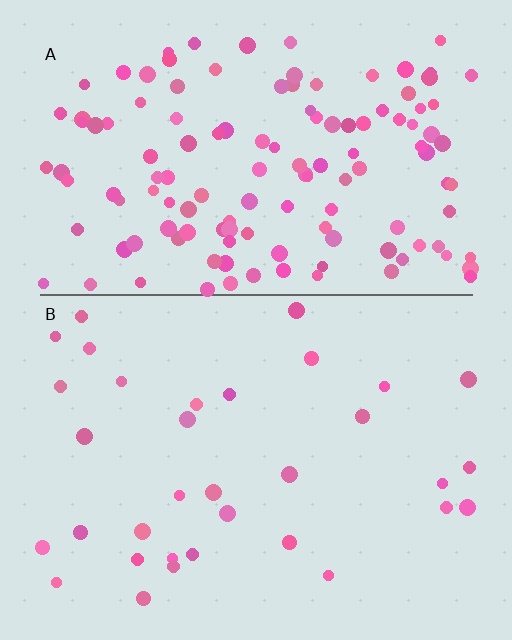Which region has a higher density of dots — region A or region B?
A (the top).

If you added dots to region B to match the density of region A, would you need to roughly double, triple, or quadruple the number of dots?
Approximately quadruple.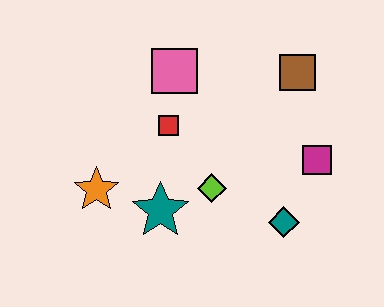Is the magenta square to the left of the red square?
No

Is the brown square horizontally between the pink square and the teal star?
No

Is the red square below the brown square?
Yes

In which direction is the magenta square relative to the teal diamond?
The magenta square is above the teal diamond.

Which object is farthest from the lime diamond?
The brown square is farthest from the lime diamond.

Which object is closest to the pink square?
The red square is closest to the pink square.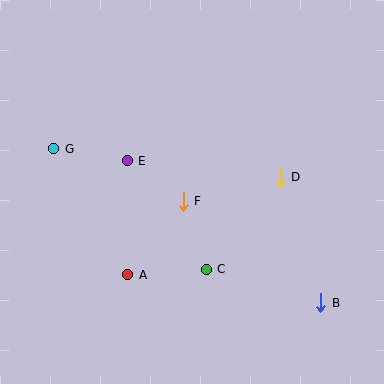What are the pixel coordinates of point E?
Point E is at (127, 161).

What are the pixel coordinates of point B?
Point B is at (321, 303).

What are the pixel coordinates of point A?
Point A is at (128, 275).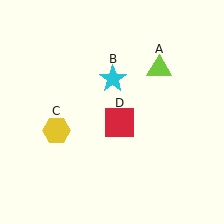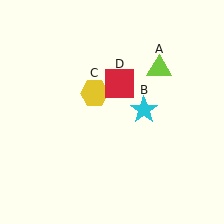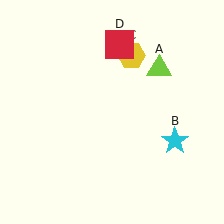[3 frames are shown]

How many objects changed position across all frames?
3 objects changed position: cyan star (object B), yellow hexagon (object C), red square (object D).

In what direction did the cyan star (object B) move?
The cyan star (object B) moved down and to the right.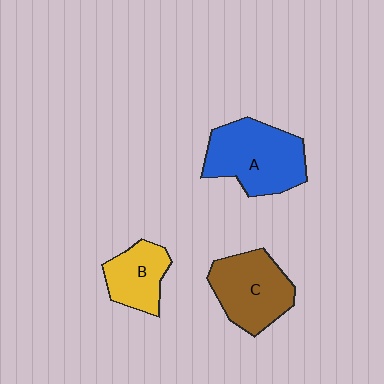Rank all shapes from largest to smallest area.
From largest to smallest: A (blue), C (brown), B (yellow).